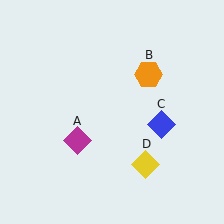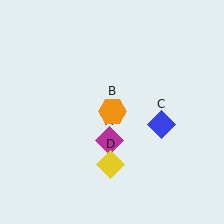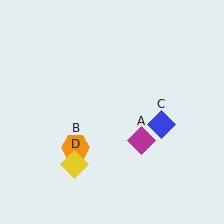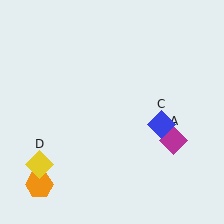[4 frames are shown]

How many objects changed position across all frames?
3 objects changed position: magenta diamond (object A), orange hexagon (object B), yellow diamond (object D).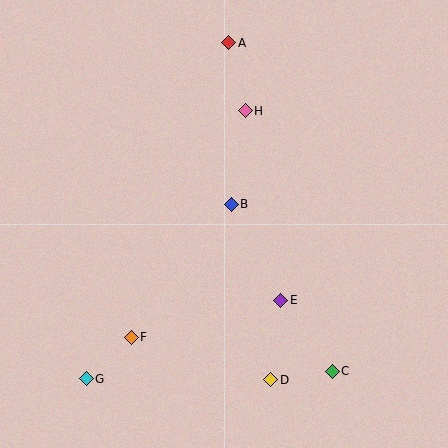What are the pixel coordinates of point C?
Point C is at (332, 371).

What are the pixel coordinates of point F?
Point F is at (131, 337).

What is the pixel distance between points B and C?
The distance between B and C is 195 pixels.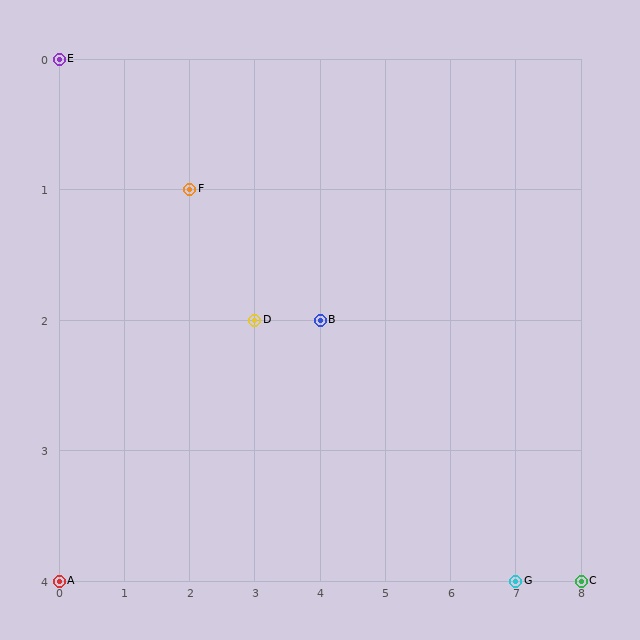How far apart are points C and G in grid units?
Points C and G are 1 column apart.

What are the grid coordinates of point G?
Point G is at grid coordinates (7, 4).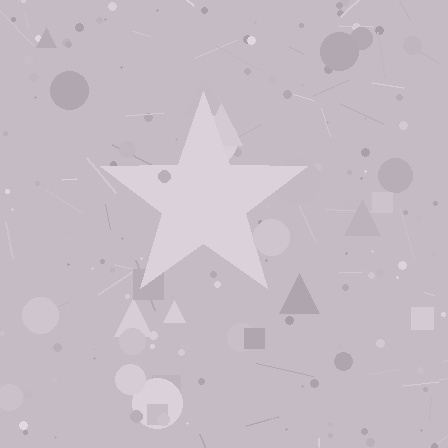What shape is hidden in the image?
A star is hidden in the image.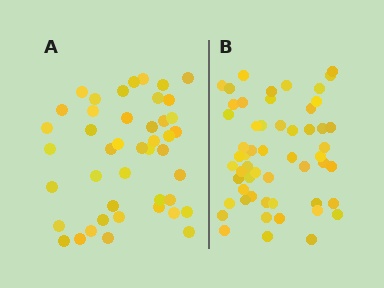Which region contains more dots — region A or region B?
Region B (the right region) has more dots.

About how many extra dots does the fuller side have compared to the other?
Region B has roughly 12 or so more dots than region A.